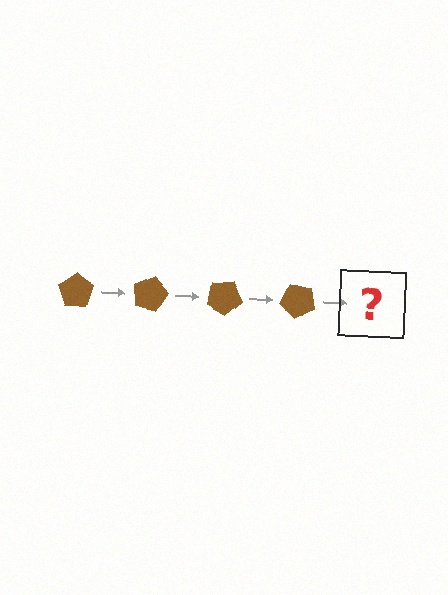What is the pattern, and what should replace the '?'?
The pattern is that the pentagon rotates 15 degrees each step. The '?' should be a brown pentagon rotated 60 degrees.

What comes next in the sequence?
The next element should be a brown pentagon rotated 60 degrees.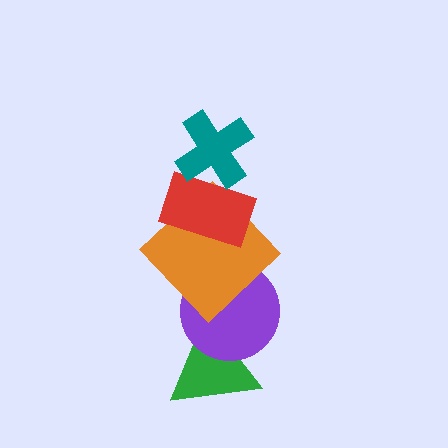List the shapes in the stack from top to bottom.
From top to bottom: the teal cross, the red rectangle, the orange diamond, the purple circle, the green triangle.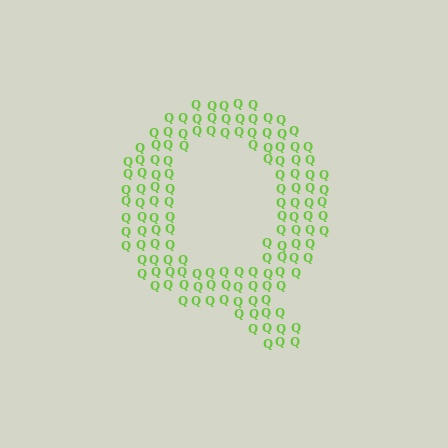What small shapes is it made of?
It is made of small letter Q's.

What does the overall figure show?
The overall figure shows the letter Q.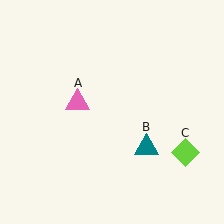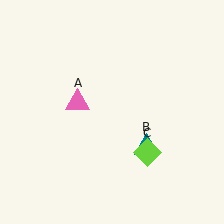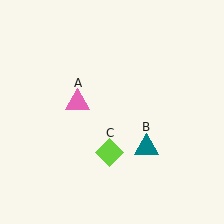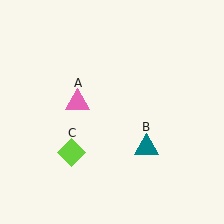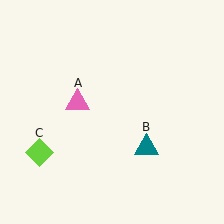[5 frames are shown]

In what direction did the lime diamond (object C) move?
The lime diamond (object C) moved left.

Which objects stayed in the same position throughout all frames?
Pink triangle (object A) and teal triangle (object B) remained stationary.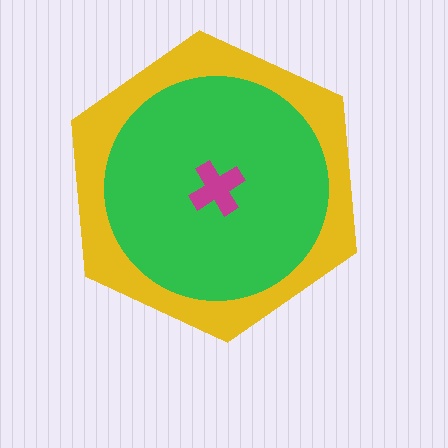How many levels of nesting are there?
3.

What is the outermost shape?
The yellow hexagon.